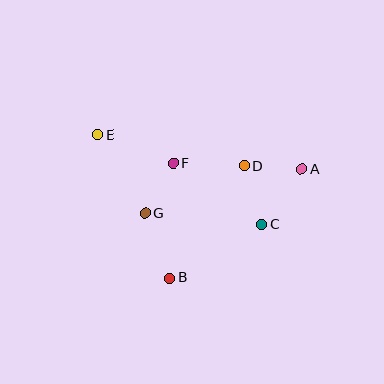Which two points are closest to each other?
Points F and G are closest to each other.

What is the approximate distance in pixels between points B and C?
The distance between B and C is approximately 106 pixels.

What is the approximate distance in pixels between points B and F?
The distance between B and F is approximately 115 pixels.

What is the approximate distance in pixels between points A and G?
The distance between A and G is approximately 163 pixels.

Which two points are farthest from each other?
Points A and E are farthest from each other.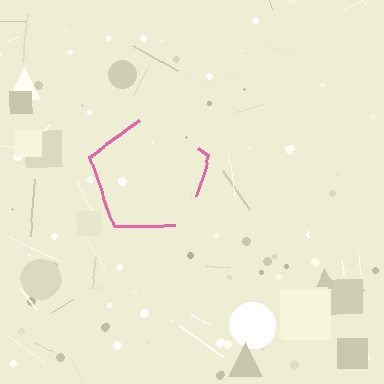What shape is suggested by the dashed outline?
The dashed outline suggests a pentagon.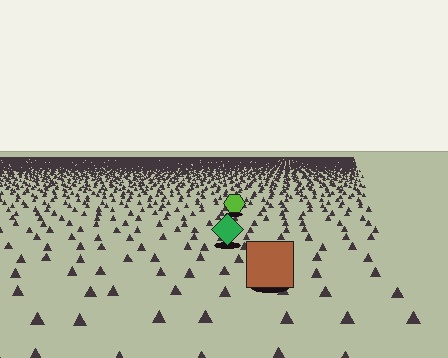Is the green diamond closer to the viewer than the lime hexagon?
Yes. The green diamond is closer — you can tell from the texture gradient: the ground texture is coarser near it.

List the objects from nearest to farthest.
From nearest to farthest: the brown square, the green diamond, the lime hexagon.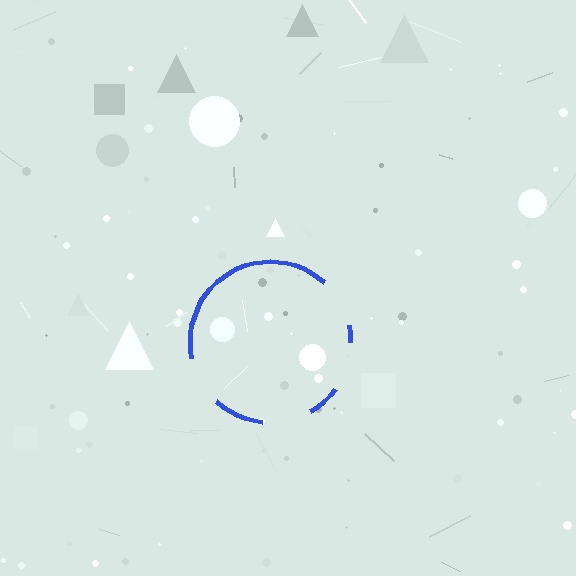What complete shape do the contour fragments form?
The contour fragments form a circle.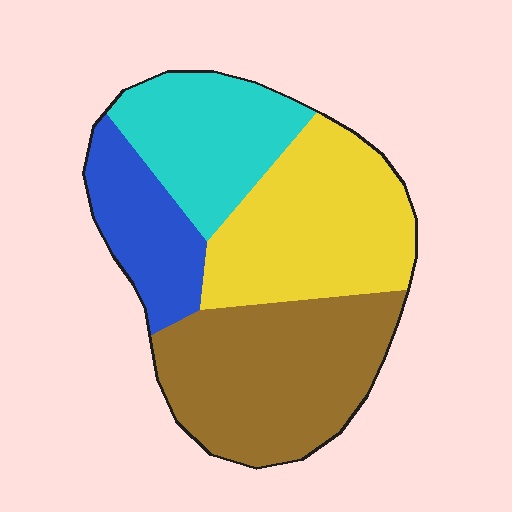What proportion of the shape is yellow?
Yellow covers around 30% of the shape.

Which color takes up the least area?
Blue, at roughly 15%.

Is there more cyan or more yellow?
Yellow.